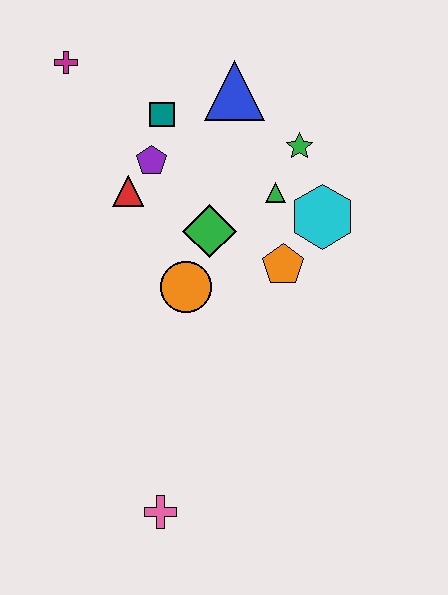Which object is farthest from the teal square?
The pink cross is farthest from the teal square.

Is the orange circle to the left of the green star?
Yes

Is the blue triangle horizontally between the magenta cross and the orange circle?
No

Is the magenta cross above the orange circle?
Yes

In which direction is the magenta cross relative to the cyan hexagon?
The magenta cross is to the left of the cyan hexagon.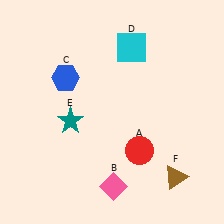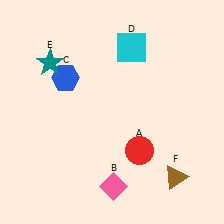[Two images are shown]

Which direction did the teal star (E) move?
The teal star (E) moved up.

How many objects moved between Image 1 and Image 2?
1 object moved between the two images.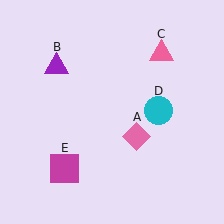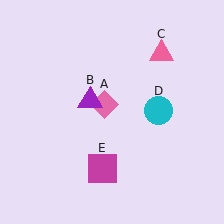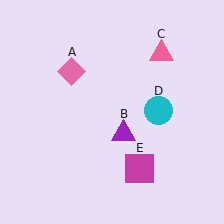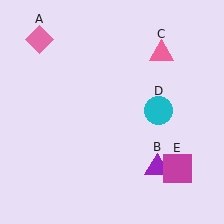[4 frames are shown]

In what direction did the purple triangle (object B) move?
The purple triangle (object B) moved down and to the right.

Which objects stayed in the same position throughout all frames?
Pink triangle (object C) and cyan circle (object D) remained stationary.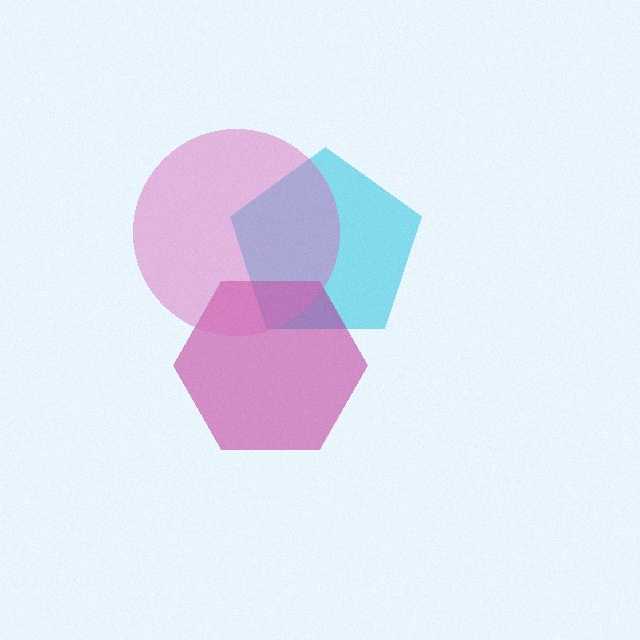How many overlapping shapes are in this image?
There are 3 overlapping shapes in the image.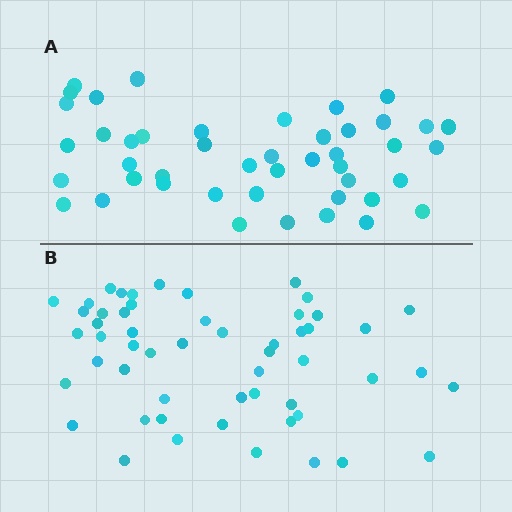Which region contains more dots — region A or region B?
Region B (the bottom region) has more dots.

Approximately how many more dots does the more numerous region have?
Region B has roughly 8 or so more dots than region A.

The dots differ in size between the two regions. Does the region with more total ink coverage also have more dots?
No. Region A has more total ink coverage because its dots are larger, but region B actually contains more individual dots. Total area can be misleading — the number of items is what matters here.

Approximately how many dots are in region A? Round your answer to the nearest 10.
About 40 dots. (The exact count is 45, which rounds to 40.)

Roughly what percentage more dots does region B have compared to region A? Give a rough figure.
About 20% more.